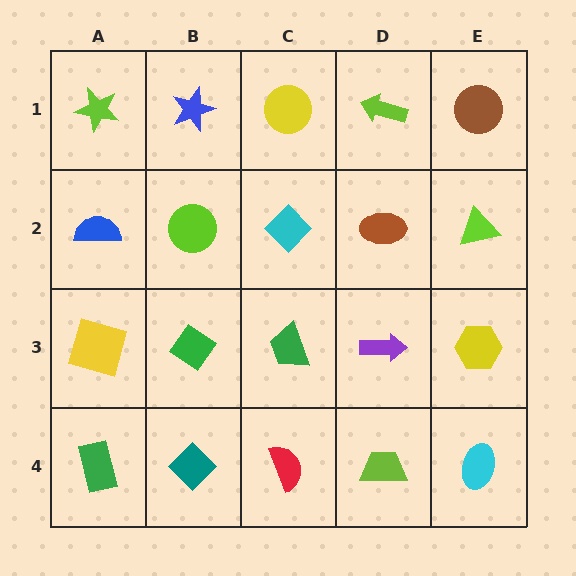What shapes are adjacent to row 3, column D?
A brown ellipse (row 2, column D), a lime trapezoid (row 4, column D), a green trapezoid (row 3, column C), a yellow hexagon (row 3, column E).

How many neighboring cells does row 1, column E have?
2.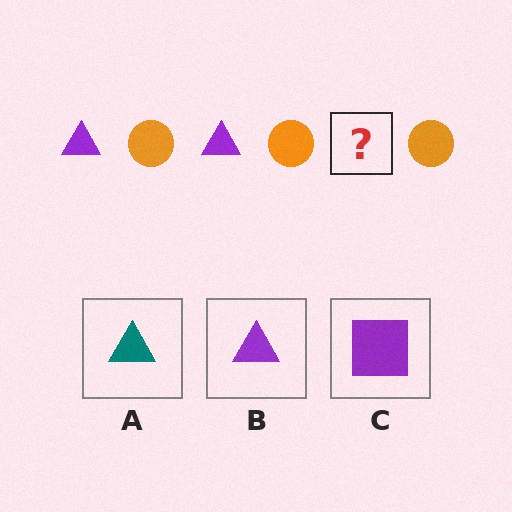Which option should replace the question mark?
Option B.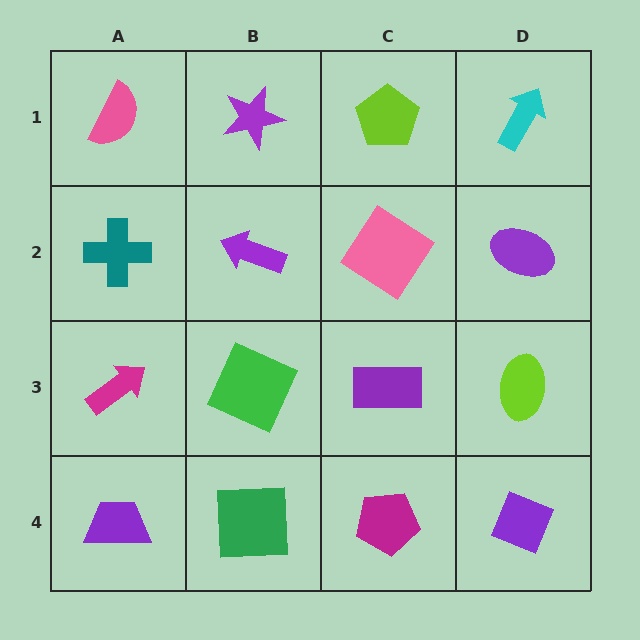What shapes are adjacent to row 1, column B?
A purple arrow (row 2, column B), a pink semicircle (row 1, column A), a lime pentagon (row 1, column C).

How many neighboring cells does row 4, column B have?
3.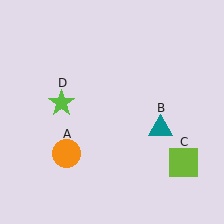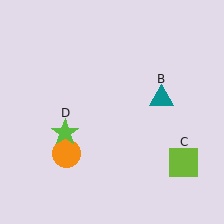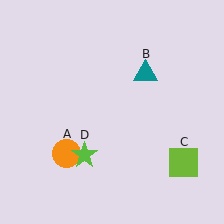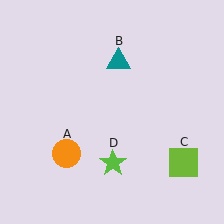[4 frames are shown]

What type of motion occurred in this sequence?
The teal triangle (object B), lime star (object D) rotated counterclockwise around the center of the scene.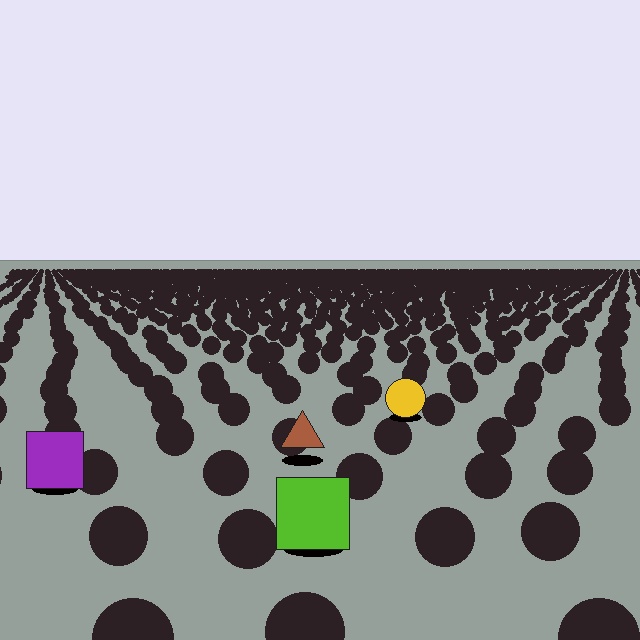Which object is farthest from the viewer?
The yellow circle is farthest from the viewer. It appears smaller and the ground texture around it is denser.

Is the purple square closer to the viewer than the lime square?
No. The lime square is closer — you can tell from the texture gradient: the ground texture is coarser near it.